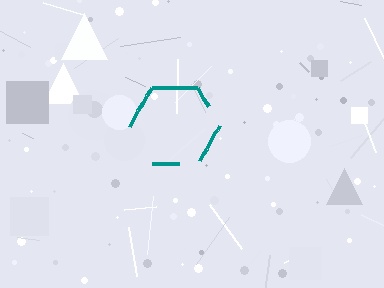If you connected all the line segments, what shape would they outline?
They would outline a hexagon.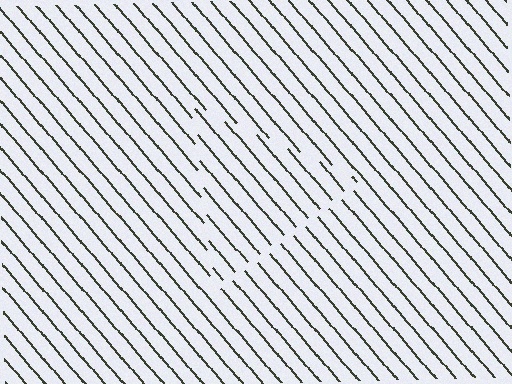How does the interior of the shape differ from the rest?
The interior of the shape contains the same grating, shifted by half a period — the contour is defined by the phase discontinuity where line-ends from the inner and outer gratings abut.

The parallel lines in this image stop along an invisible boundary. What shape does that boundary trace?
An illusory triangle. The interior of the shape contains the same grating, shifted by half a period — the contour is defined by the phase discontinuity where line-ends from the inner and outer gratings abut.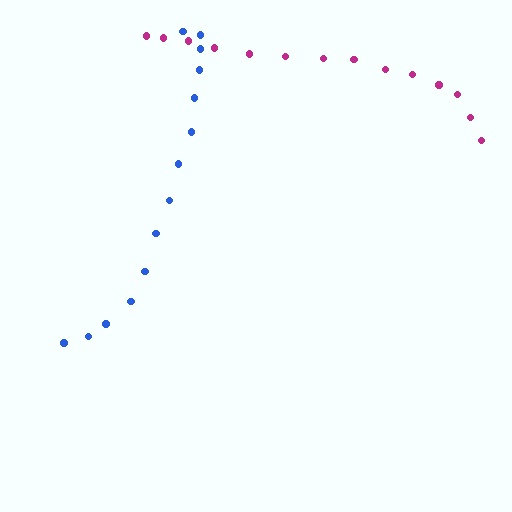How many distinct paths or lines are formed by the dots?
There are 2 distinct paths.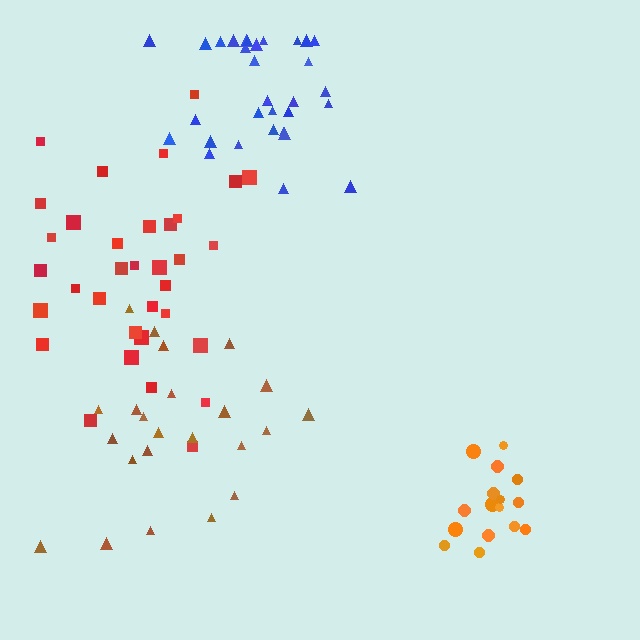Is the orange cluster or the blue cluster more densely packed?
Blue.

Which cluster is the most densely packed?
Blue.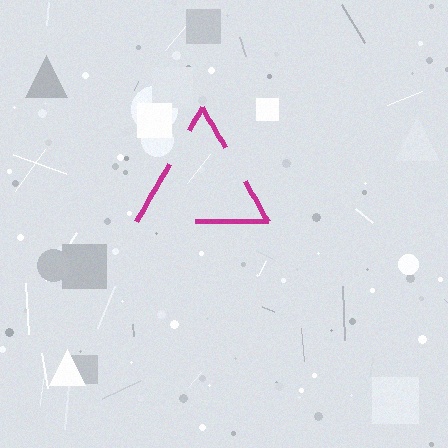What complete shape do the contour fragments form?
The contour fragments form a triangle.